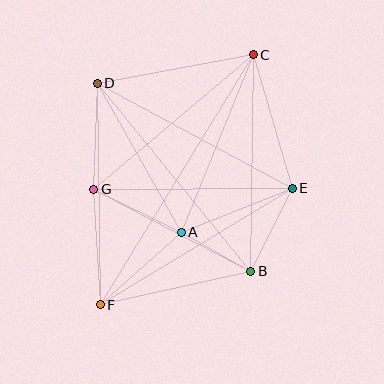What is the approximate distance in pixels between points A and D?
The distance between A and D is approximately 171 pixels.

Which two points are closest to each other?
Points A and B are closest to each other.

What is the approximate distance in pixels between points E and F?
The distance between E and F is approximately 225 pixels.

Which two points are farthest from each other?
Points C and F are farthest from each other.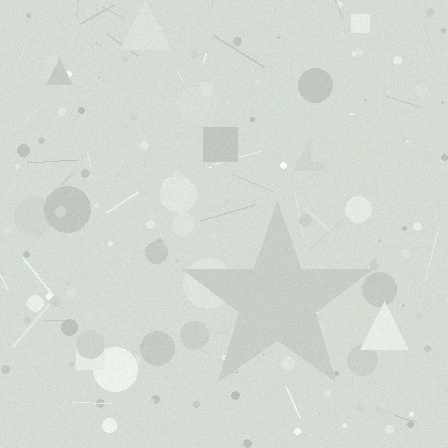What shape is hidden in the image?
A star is hidden in the image.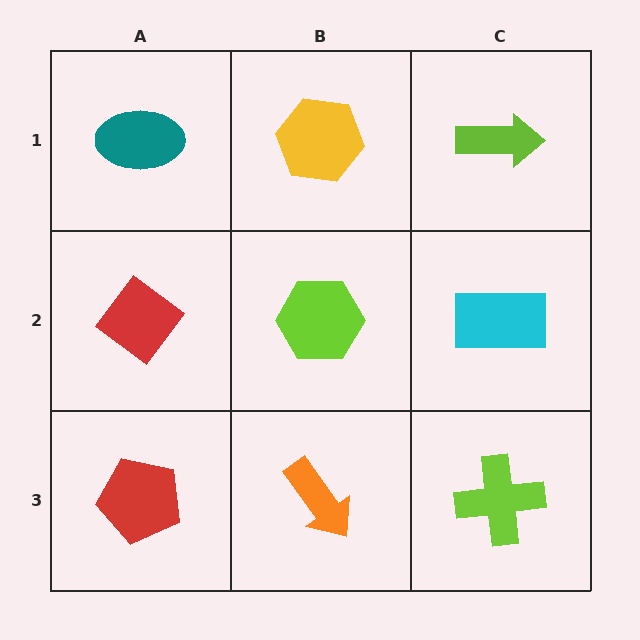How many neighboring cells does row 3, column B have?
3.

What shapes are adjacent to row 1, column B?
A lime hexagon (row 2, column B), a teal ellipse (row 1, column A), a lime arrow (row 1, column C).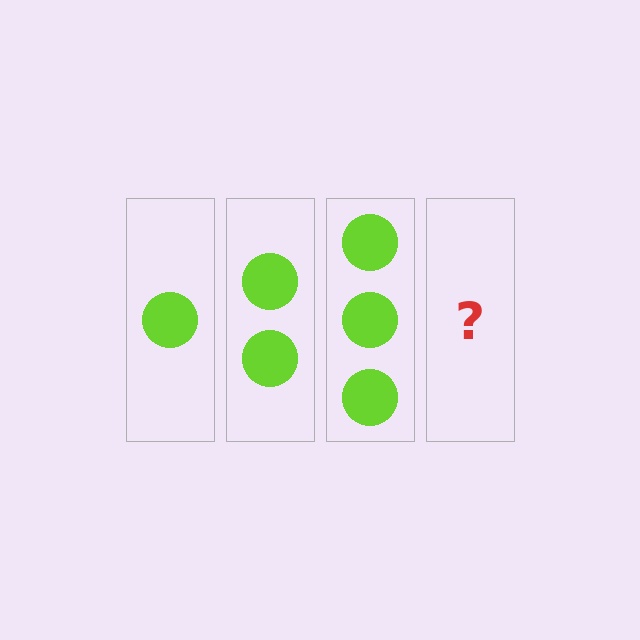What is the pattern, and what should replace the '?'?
The pattern is that each step adds one more circle. The '?' should be 4 circles.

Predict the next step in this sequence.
The next step is 4 circles.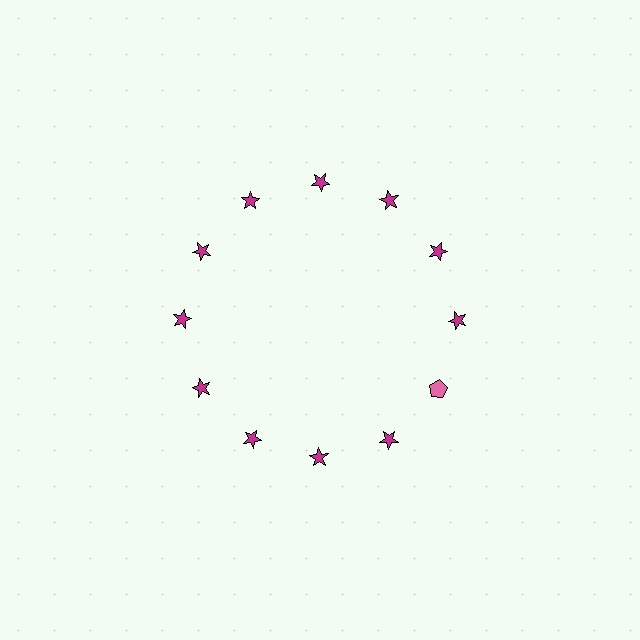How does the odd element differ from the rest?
It differs in both color (pink instead of magenta) and shape (pentagon instead of star).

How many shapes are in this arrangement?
There are 12 shapes arranged in a ring pattern.